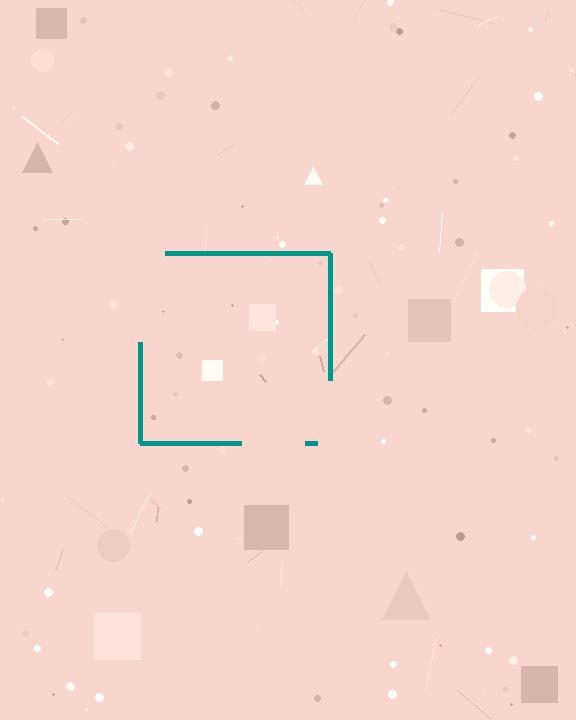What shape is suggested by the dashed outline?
The dashed outline suggests a square.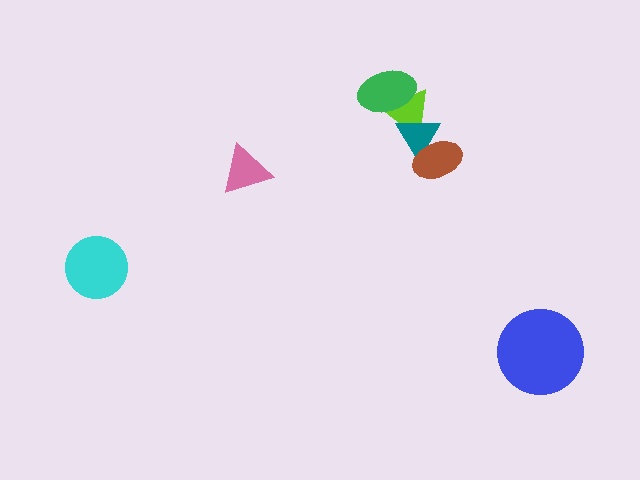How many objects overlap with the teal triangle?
2 objects overlap with the teal triangle.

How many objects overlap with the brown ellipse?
1 object overlaps with the brown ellipse.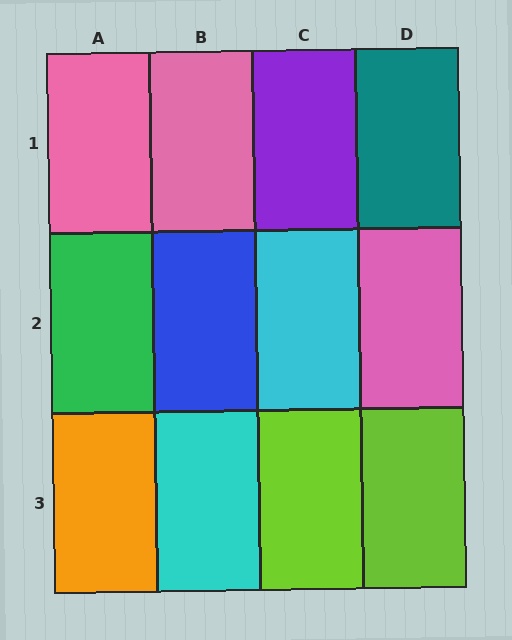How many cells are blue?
1 cell is blue.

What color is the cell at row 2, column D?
Pink.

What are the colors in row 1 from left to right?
Pink, pink, purple, teal.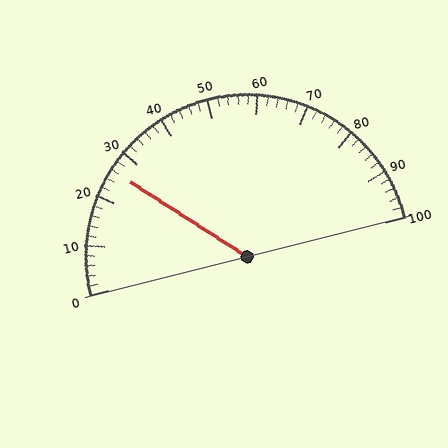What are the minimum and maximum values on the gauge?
The gauge ranges from 0 to 100.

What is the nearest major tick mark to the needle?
The nearest major tick mark is 30.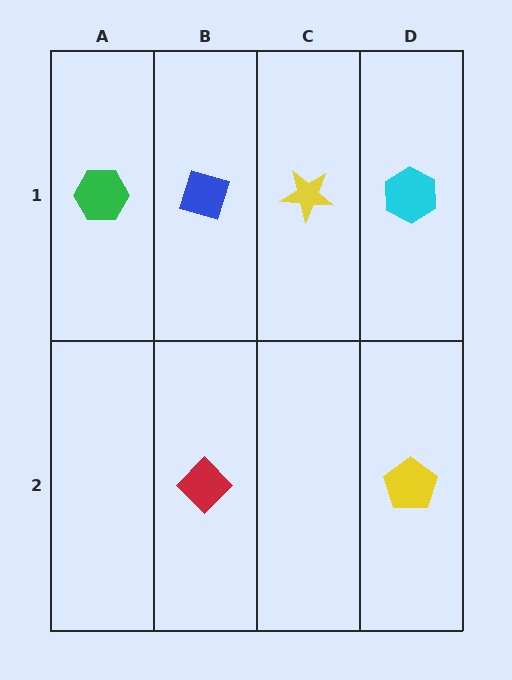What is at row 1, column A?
A green hexagon.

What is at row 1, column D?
A cyan hexagon.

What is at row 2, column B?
A red diamond.